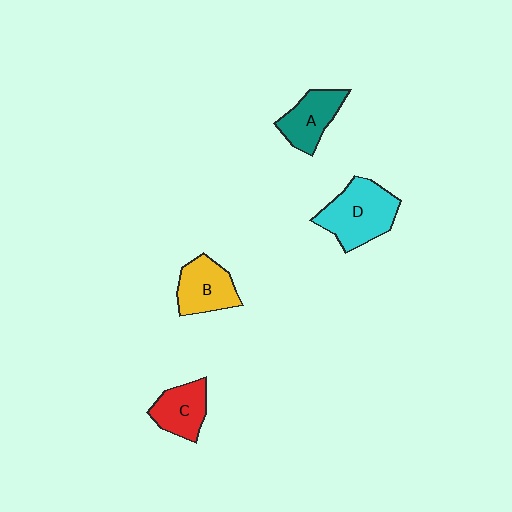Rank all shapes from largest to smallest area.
From largest to smallest: D (cyan), B (yellow), A (teal), C (red).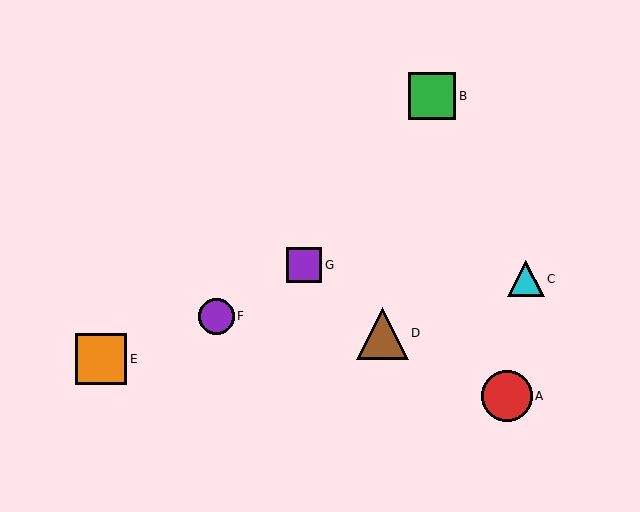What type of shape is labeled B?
Shape B is a green square.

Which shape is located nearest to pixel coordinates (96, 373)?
The orange square (labeled E) at (101, 359) is nearest to that location.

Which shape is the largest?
The brown triangle (labeled D) is the largest.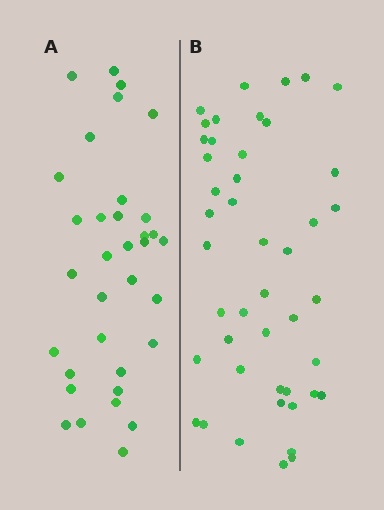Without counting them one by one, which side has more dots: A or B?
Region B (the right region) has more dots.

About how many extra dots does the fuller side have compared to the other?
Region B has roughly 12 or so more dots than region A.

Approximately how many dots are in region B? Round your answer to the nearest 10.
About 40 dots. (The exact count is 45, which rounds to 40.)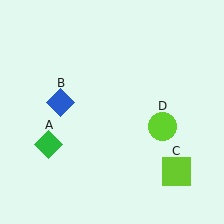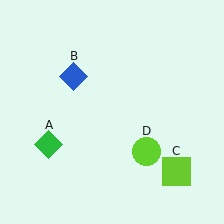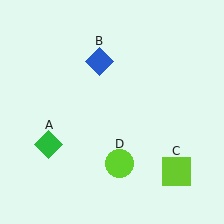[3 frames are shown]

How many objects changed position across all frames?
2 objects changed position: blue diamond (object B), lime circle (object D).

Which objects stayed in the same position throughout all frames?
Green diamond (object A) and lime square (object C) remained stationary.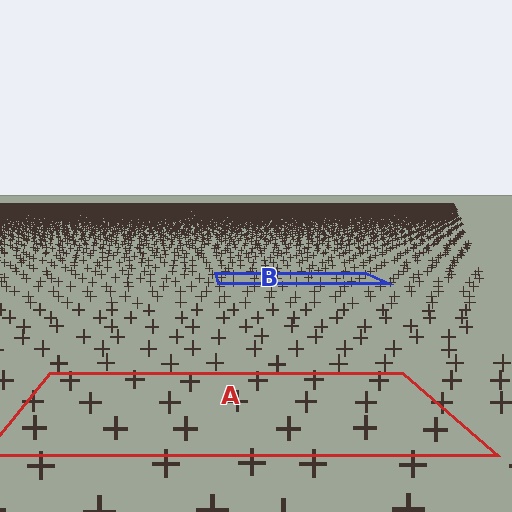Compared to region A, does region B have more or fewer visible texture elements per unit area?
Region B has more texture elements per unit area — they are packed more densely because it is farther away.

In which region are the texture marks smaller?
The texture marks are smaller in region B, because it is farther away.